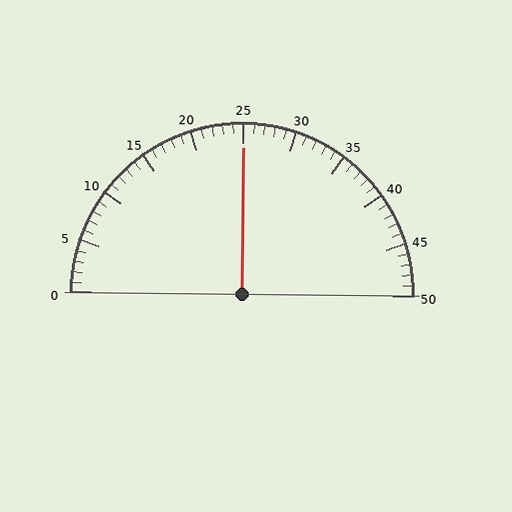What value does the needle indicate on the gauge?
The needle indicates approximately 25.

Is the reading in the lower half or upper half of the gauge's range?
The reading is in the upper half of the range (0 to 50).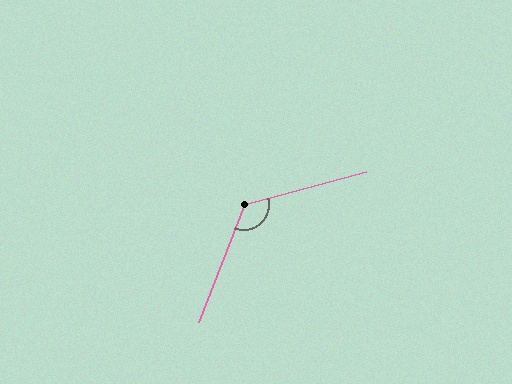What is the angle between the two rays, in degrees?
Approximately 126 degrees.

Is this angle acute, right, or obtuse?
It is obtuse.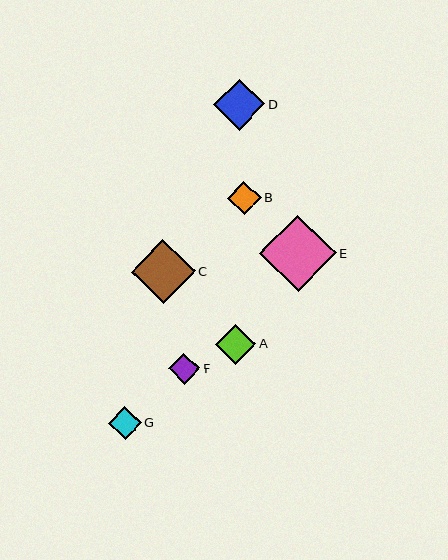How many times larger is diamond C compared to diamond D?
Diamond C is approximately 1.3 times the size of diamond D.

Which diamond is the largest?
Diamond E is the largest with a size of approximately 76 pixels.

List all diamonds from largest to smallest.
From largest to smallest: E, C, D, A, B, G, F.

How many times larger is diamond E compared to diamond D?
Diamond E is approximately 1.5 times the size of diamond D.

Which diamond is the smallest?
Diamond F is the smallest with a size of approximately 31 pixels.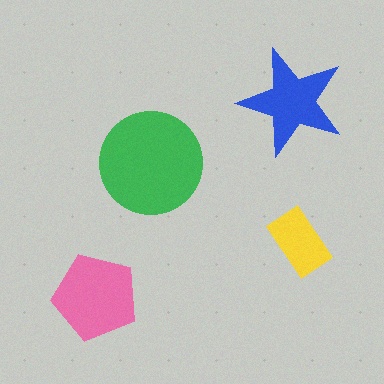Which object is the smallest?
The yellow rectangle.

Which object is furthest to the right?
The yellow rectangle is rightmost.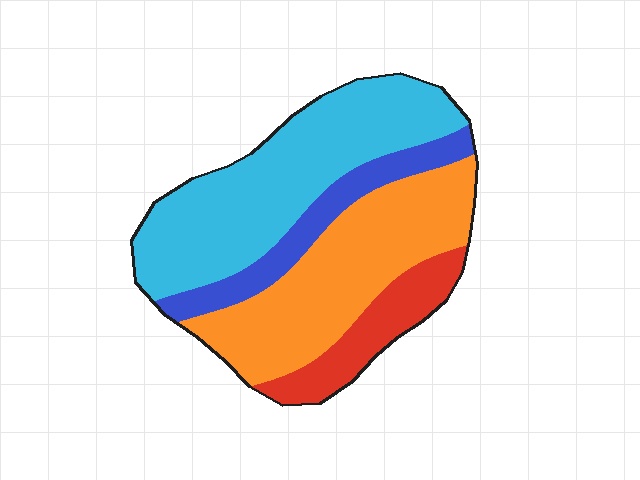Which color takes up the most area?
Cyan, at roughly 40%.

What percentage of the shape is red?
Red takes up about one eighth (1/8) of the shape.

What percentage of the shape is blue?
Blue takes up about one eighth (1/8) of the shape.